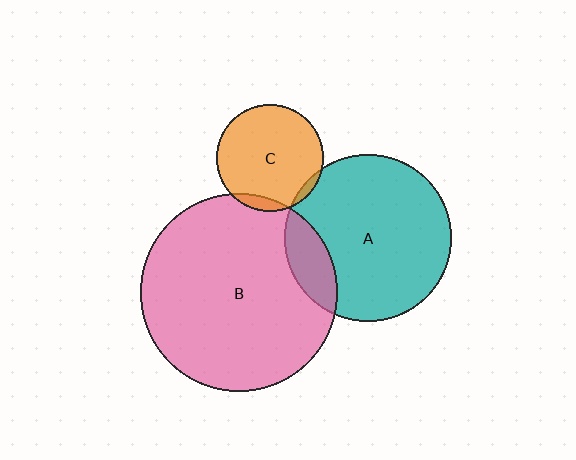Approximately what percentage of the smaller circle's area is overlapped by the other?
Approximately 5%.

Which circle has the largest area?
Circle B (pink).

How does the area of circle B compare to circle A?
Approximately 1.4 times.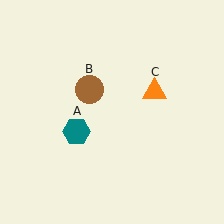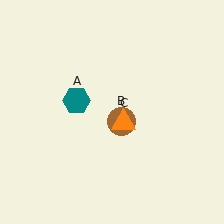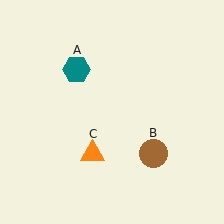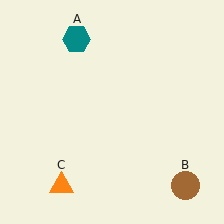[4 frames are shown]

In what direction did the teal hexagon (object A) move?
The teal hexagon (object A) moved up.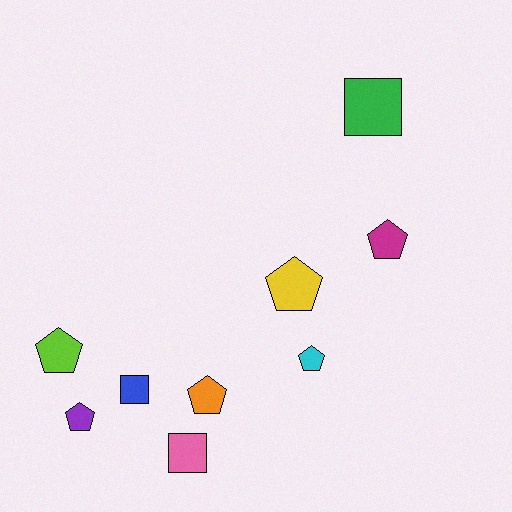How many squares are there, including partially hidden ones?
There are 3 squares.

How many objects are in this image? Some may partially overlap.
There are 9 objects.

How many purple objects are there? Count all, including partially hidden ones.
There is 1 purple object.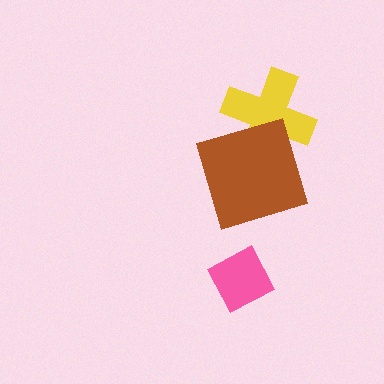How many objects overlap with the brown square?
1 object overlaps with the brown square.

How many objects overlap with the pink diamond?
0 objects overlap with the pink diamond.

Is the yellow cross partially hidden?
Yes, it is partially covered by another shape.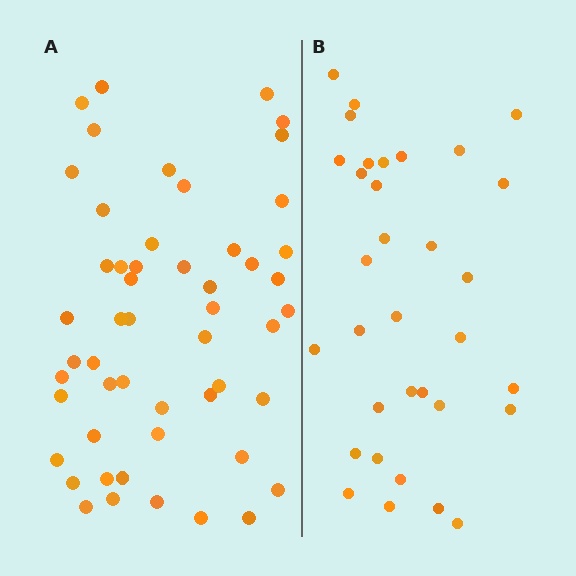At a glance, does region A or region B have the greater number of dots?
Region A (the left region) has more dots.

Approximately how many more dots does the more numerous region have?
Region A has approximately 20 more dots than region B.